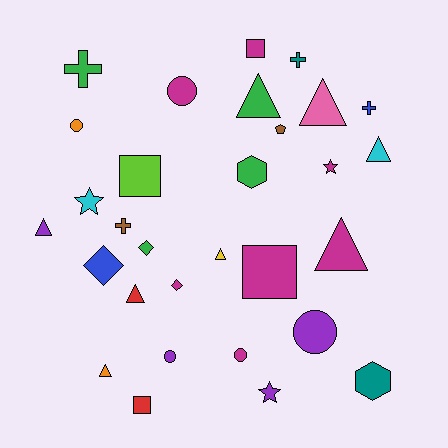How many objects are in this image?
There are 30 objects.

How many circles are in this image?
There are 5 circles.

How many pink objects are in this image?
There is 1 pink object.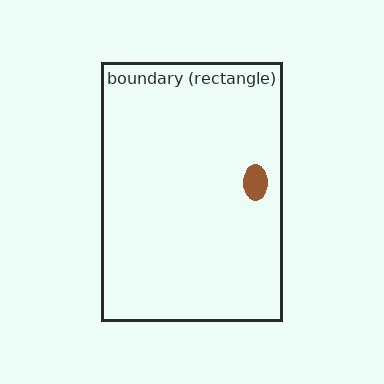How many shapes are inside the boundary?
1 inside, 0 outside.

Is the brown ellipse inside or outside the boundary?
Inside.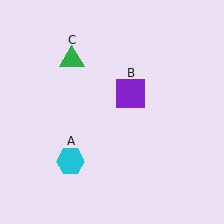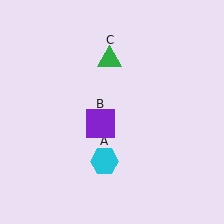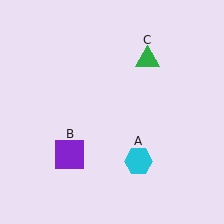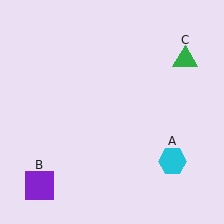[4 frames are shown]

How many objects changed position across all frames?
3 objects changed position: cyan hexagon (object A), purple square (object B), green triangle (object C).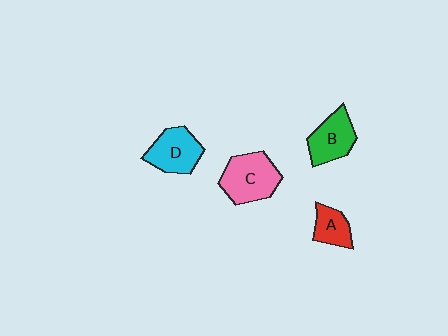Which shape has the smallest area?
Shape A (red).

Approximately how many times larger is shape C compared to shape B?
Approximately 1.3 times.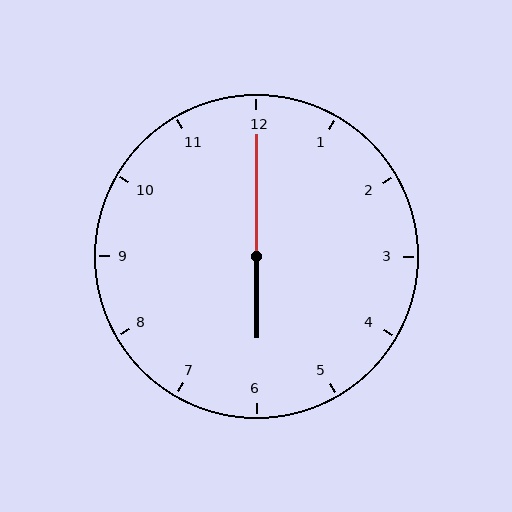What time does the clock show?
6:00.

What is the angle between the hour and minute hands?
Approximately 180 degrees.